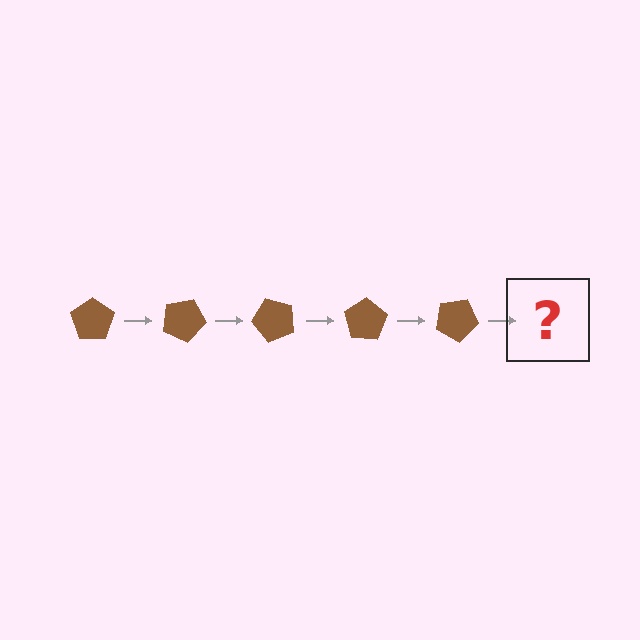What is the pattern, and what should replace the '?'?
The pattern is that the pentagon rotates 25 degrees each step. The '?' should be a brown pentagon rotated 125 degrees.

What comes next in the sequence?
The next element should be a brown pentagon rotated 125 degrees.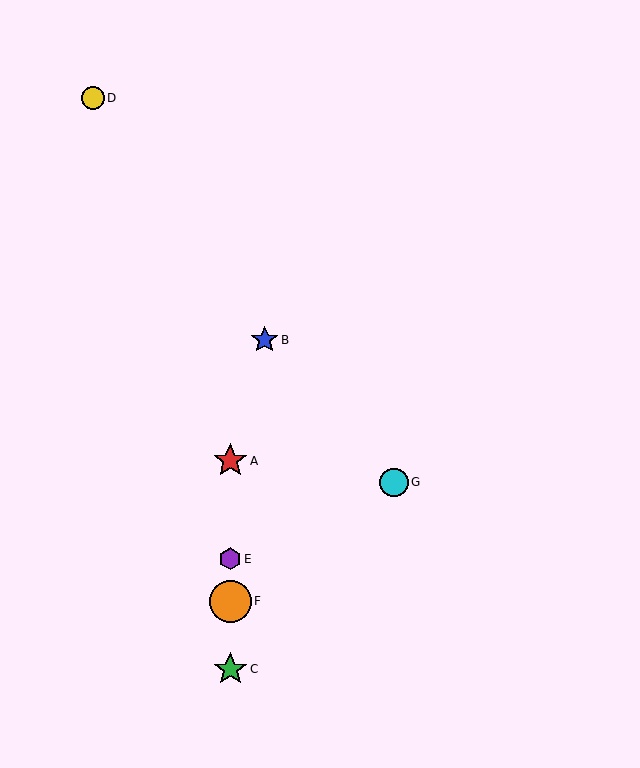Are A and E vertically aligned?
Yes, both are at x≈230.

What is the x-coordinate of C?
Object C is at x≈230.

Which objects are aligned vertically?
Objects A, C, E, F are aligned vertically.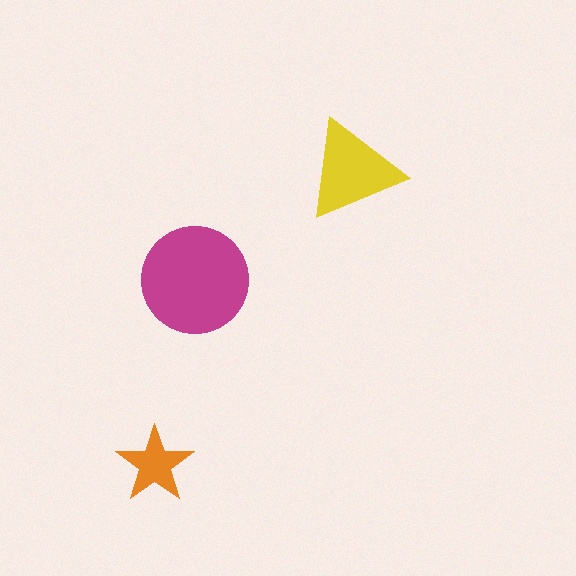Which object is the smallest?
The orange star.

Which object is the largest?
The magenta circle.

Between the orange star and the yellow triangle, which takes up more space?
The yellow triangle.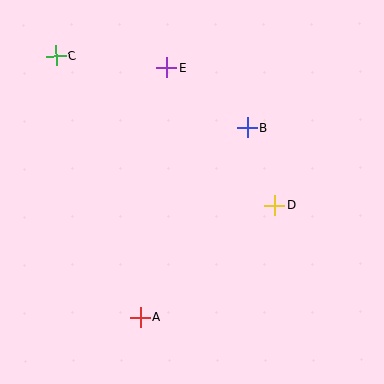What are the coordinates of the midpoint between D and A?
The midpoint between D and A is at (208, 261).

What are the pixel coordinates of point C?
Point C is at (56, 56).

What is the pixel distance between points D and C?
The distance between D and C is 265 pixels.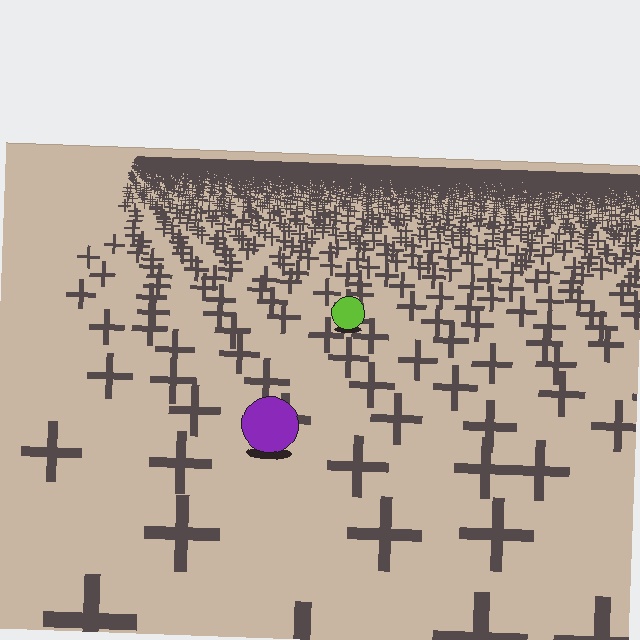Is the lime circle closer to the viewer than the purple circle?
No. The purple circle is closer — you can tell from the texture gradient: the ground texture is coarser near it.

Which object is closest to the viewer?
The purple circle is closest. The texture marks near it are larger and more spread out.